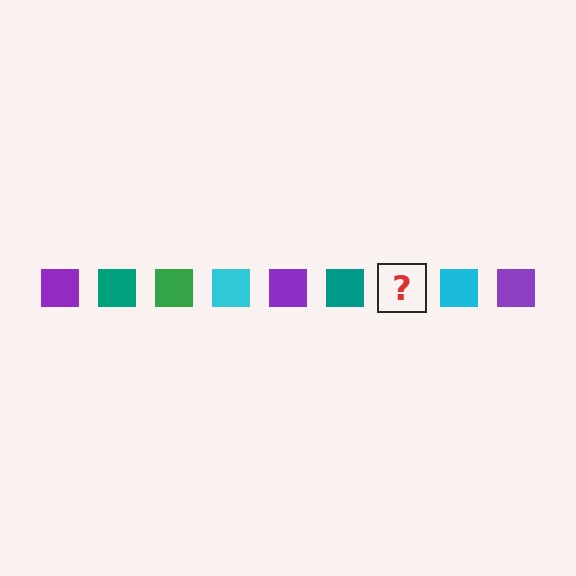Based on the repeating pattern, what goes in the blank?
The blank should be a green square.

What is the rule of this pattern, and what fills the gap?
The rule is that the pattern cycles through purple, teal, green, cyan squares. The gap should be filled with a green square.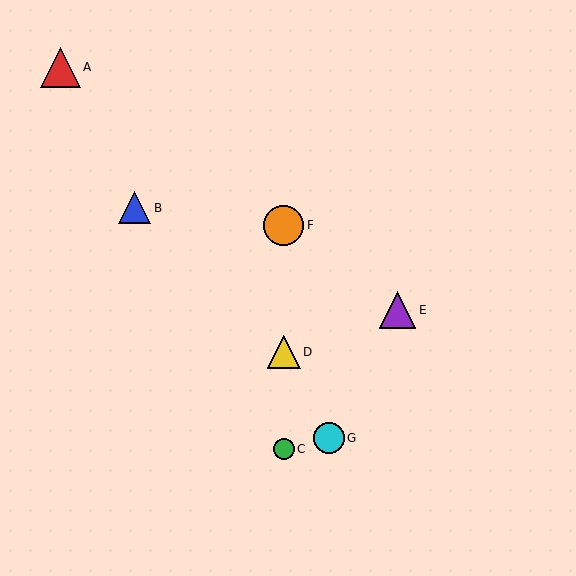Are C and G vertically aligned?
No, C is at x≈284 and G is at x≈329.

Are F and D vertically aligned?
Yes, both are at x≈284.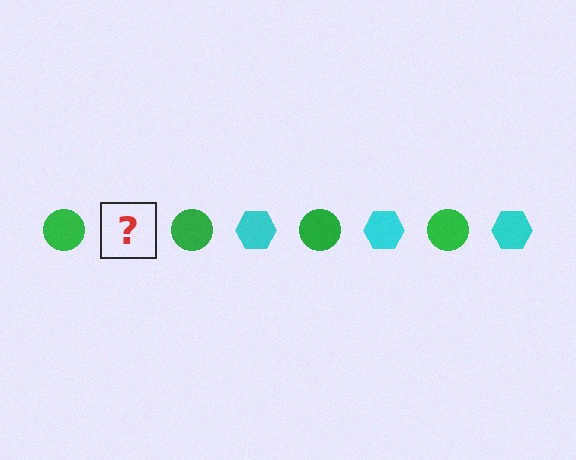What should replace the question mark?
The question mark should be replaced with a cyan hexagon.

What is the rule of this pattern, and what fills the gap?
The rule is that the pattern alternates between green circle and cyan hexagon. The gap should be filled with a cyan hexagon.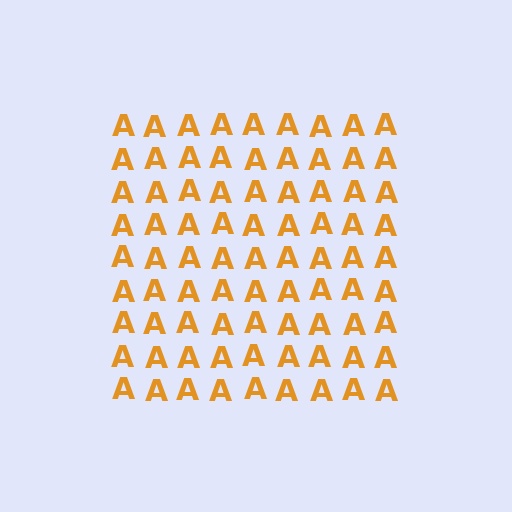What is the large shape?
The large shape is a square.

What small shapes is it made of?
It is made of small letter A's.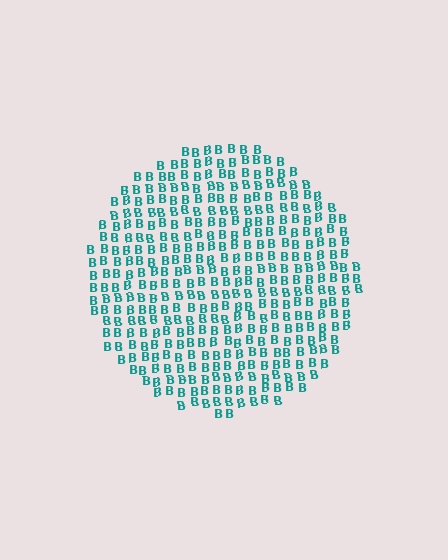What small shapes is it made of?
It is made of small letter B's.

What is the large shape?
The large shape is a circle.